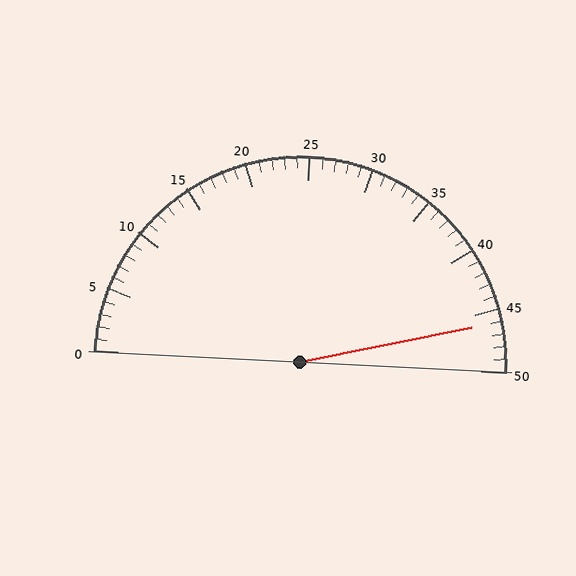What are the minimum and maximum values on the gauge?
The gauge ranges from 0 to 50.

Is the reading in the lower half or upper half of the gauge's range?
The reading is in the upper half of the range (0 to 50).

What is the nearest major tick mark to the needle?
The nearest major tick mark is 45.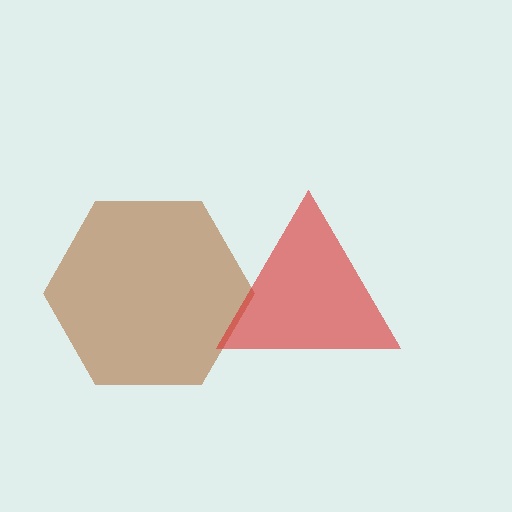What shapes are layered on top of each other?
The layered shapes are: a brown hexagon, a red triangle.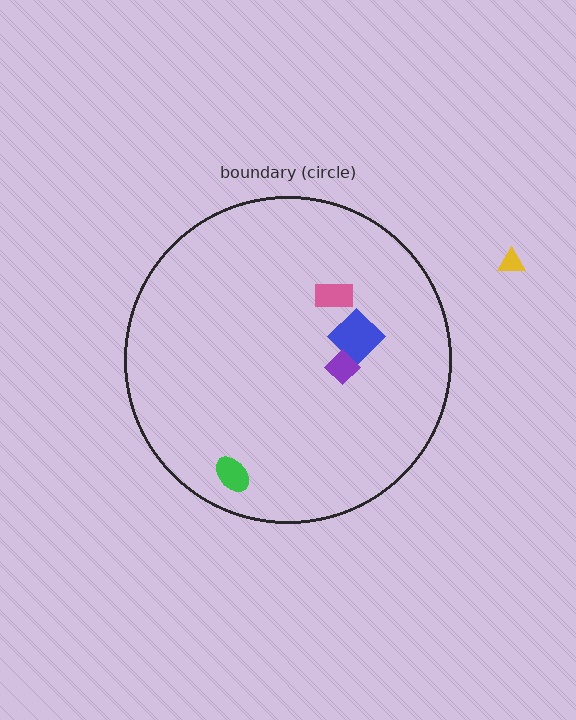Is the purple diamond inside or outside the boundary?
Inside.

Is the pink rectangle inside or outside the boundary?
Inside.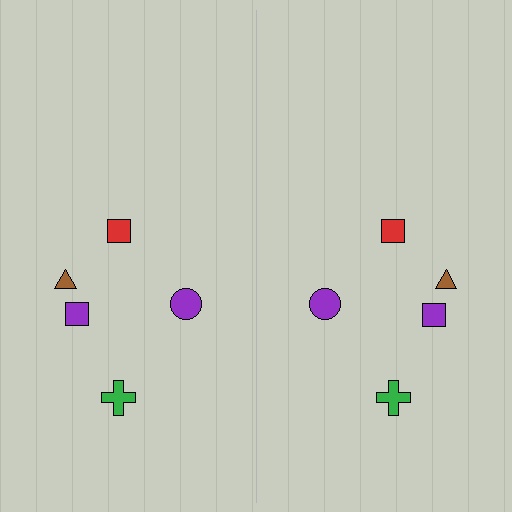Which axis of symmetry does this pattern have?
The pattern has a vertical axis of symmetry running through the center of the image.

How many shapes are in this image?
There are 10 shapes in this image.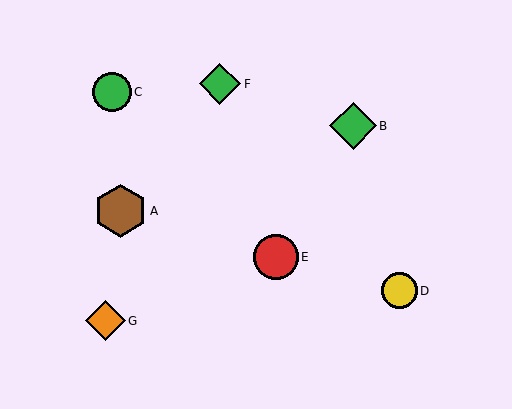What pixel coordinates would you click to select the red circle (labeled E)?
Click at (276, 257) to select the red circle E.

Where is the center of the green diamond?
The center of the green diamond is at (220, 84).